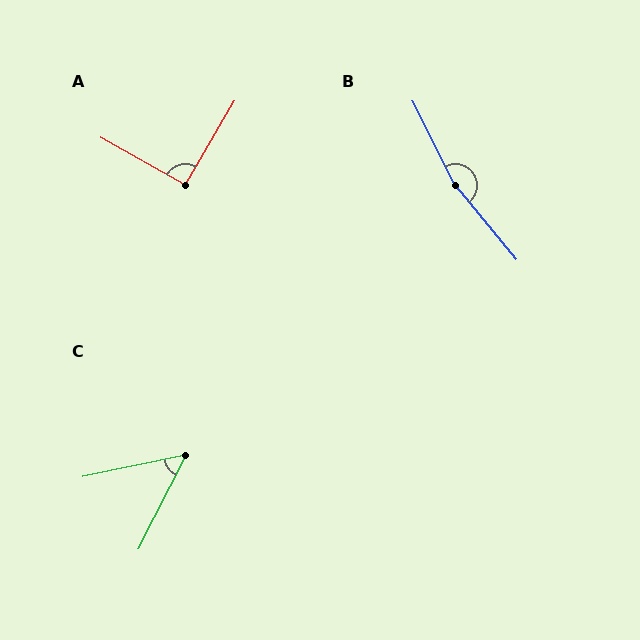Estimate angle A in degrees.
Approximately 91 degrees.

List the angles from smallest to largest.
C (51°), A (91°), B (168°).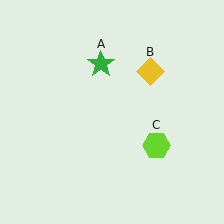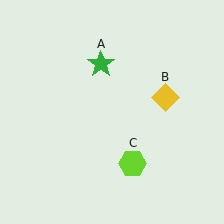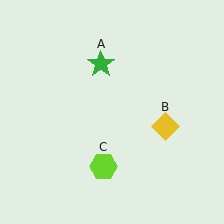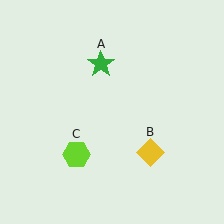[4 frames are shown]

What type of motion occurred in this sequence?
The yellow diamond (object B), lime hexagon (object C) rotated clockwise around the center of the scene.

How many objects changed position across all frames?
2 objects changed position: yellow diamond (object B), lime hexagon (object C).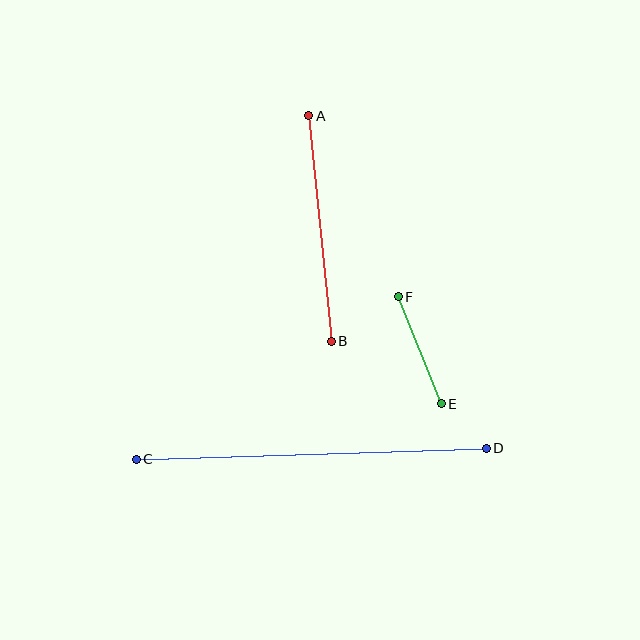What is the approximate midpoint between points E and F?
The midpoint is at approximately (420, 350) pixels.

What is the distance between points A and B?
The distance is approximately 227 pixels.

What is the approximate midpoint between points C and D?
The midpoint is at approximately (311, 454) pixels.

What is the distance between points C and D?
The distance is approximately 350 pixels.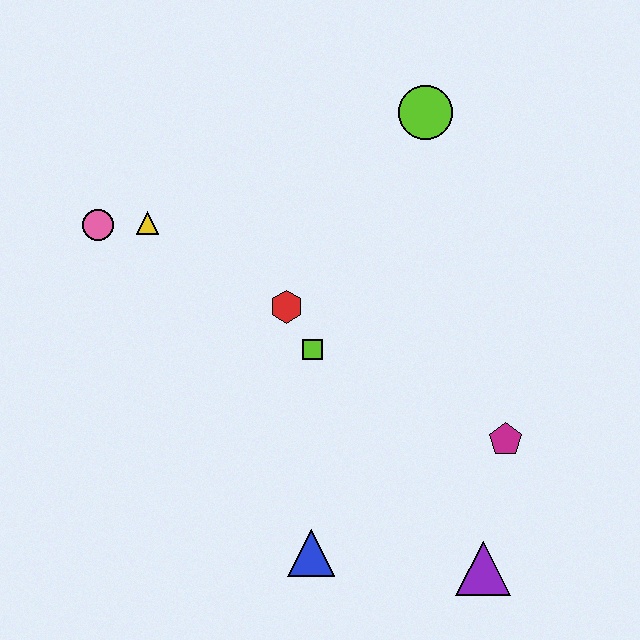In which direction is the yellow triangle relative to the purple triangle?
The yellow triangle is above the purple triangle.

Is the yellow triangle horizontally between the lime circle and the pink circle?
Yes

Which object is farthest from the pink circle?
The purple triangle is farthest from the pink circle.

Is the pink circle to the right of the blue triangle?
No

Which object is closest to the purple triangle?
The magenta pentagon is closest to the purple triangle.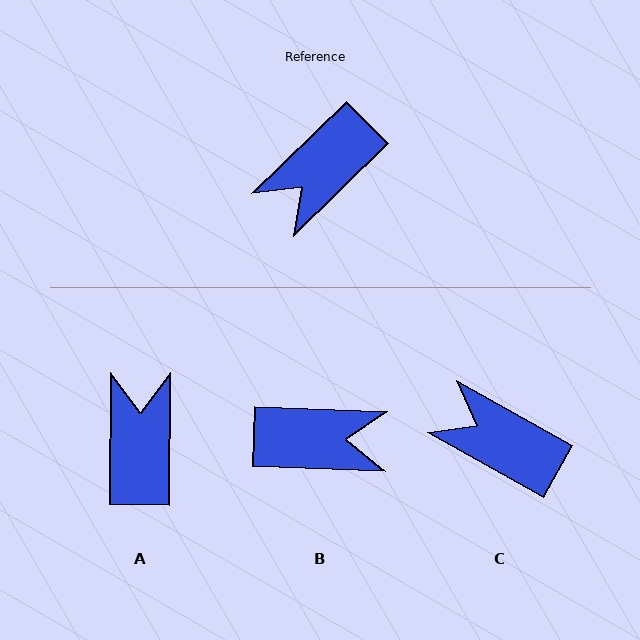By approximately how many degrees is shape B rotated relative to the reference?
Approximately 134 degrees counter-clockwise.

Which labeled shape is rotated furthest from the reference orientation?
A, about 135 degrees away.